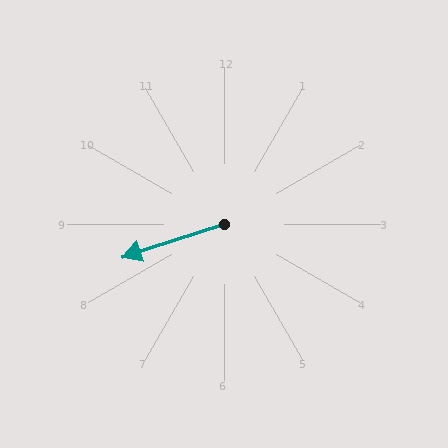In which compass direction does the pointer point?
West.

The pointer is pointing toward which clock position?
Roughly 8 o'clock.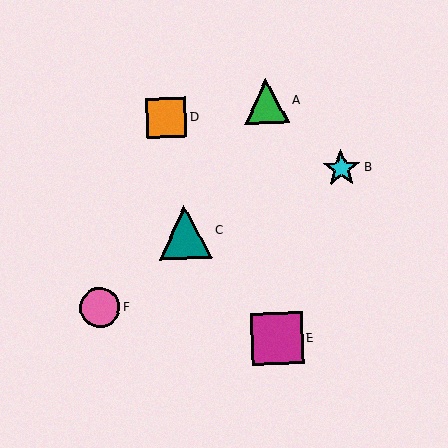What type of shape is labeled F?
Shape F is a pink circle.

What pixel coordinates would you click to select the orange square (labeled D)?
Click at (167, 118) to select the orange square D.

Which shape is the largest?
The teal triangle (labeled C) is the largest.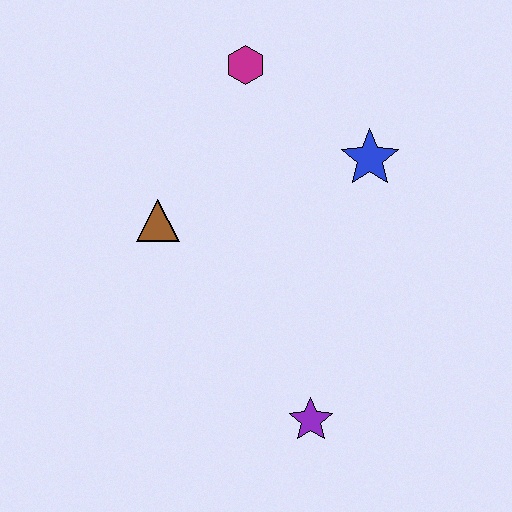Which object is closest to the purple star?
The brown triangle is closest to the purple star.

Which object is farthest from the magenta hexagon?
The purple star is farthest from the magenta hexagon.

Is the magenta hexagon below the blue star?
No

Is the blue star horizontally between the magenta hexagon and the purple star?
No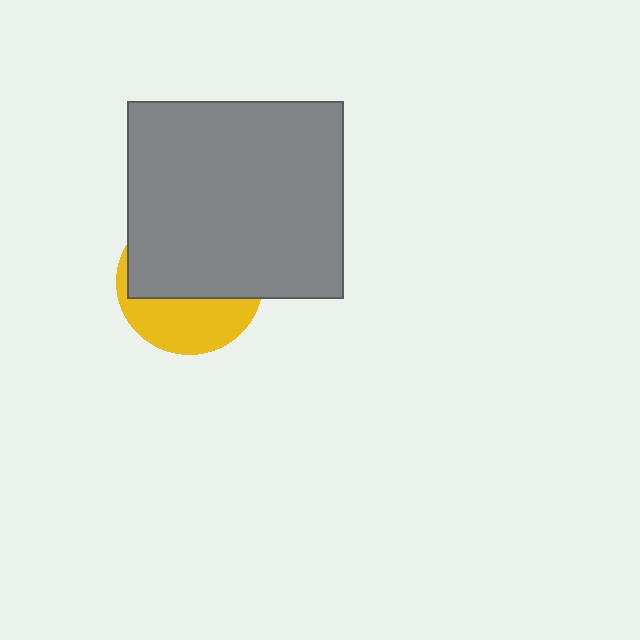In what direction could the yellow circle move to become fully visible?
The yellow circle could move down. That would shift it out from behind the gray rectangle entirely.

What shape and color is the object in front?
The object in front is a gray rectangle.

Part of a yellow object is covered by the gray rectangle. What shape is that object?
It is a circle.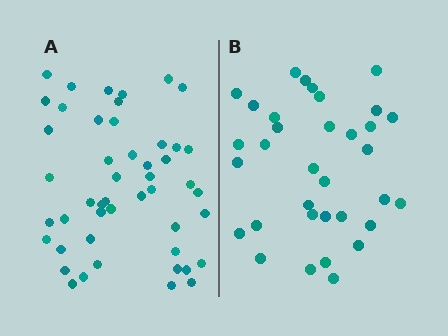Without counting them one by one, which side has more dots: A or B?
Region A (the left region) has more dots.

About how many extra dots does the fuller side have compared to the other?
Region A has approximately 15 more dots than region B.